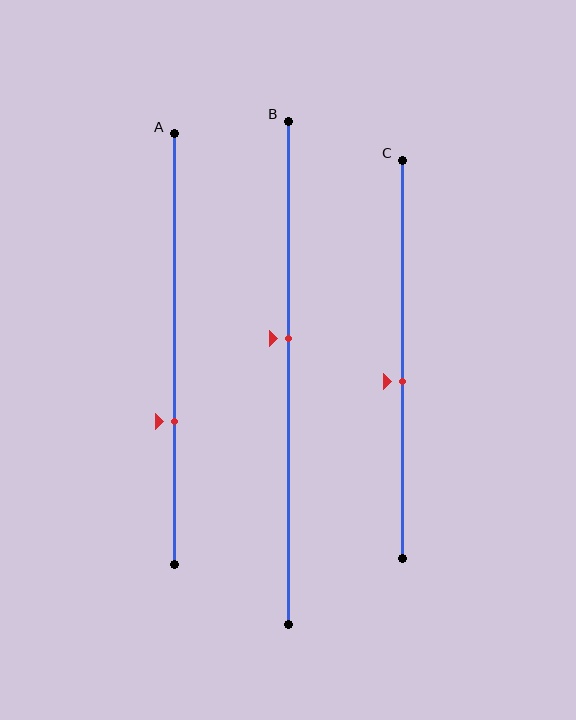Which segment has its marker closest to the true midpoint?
Segment C has its marker closest to the true midpoint.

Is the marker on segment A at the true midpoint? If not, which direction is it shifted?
No, the marker on segment A is shifted downward by about 17% of the segment length.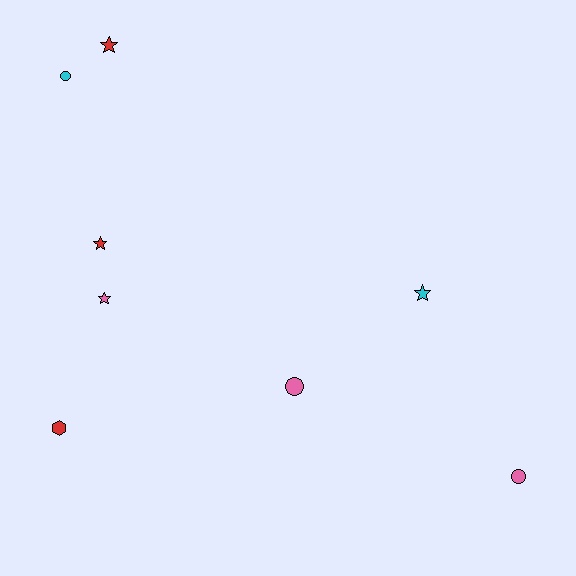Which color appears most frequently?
Pink, with 3 objects.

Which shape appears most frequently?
Star, with 4 objects.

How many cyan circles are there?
There is 1 cyan circle.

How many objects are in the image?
There are 8 objects.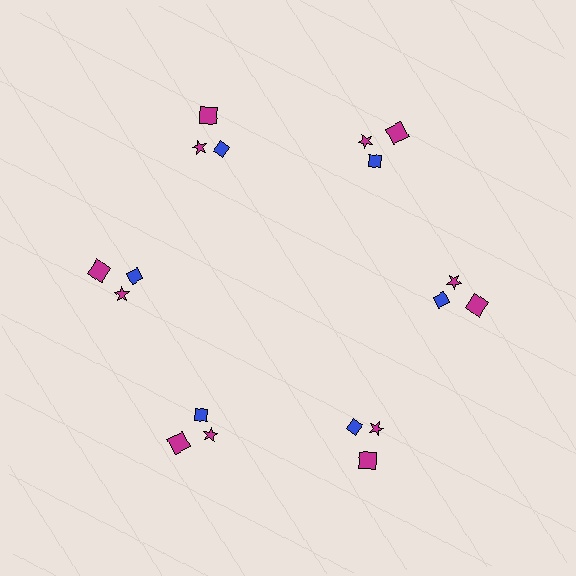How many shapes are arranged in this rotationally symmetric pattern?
There are 18 shapes, arranged in 6 groups of 3.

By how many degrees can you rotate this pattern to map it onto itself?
The pattern maps onto itself every 60 degrees of rotation.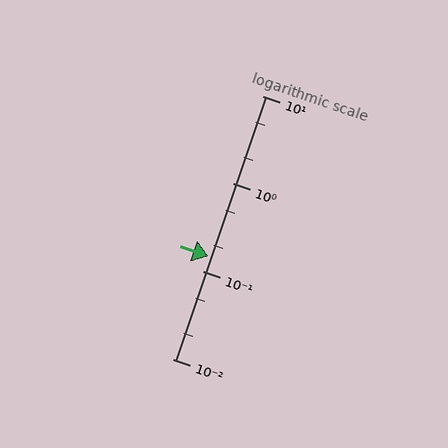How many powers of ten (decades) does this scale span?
The scale spans 3 decades, from 0.01 to 10.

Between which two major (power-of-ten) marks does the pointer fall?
The pointer is between 0.1 and 1.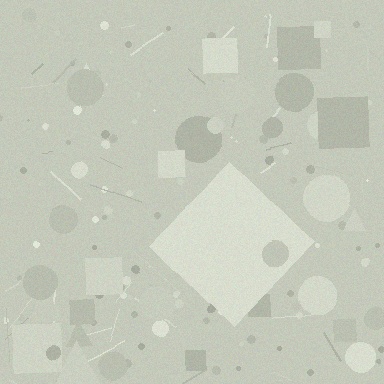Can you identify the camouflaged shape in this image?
The camouflaged shape is a diamond.